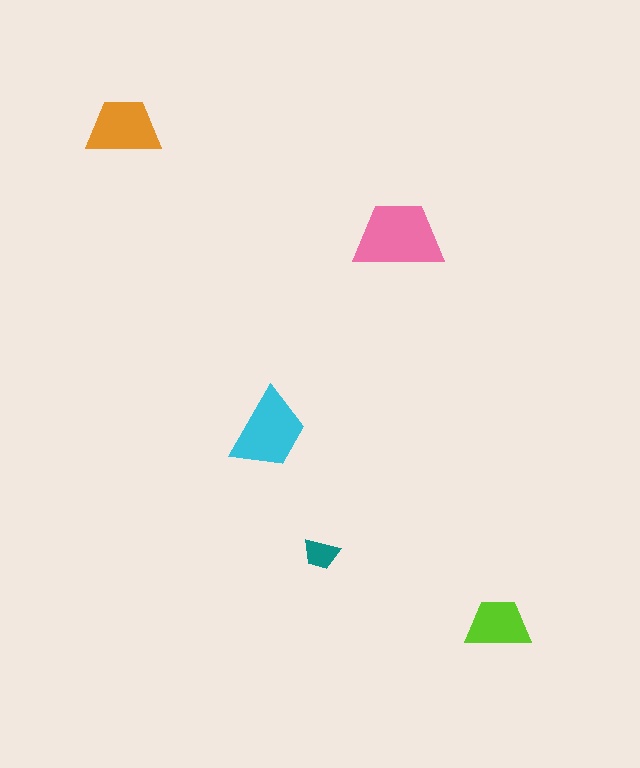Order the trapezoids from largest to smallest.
the pink one, the cyan one, the orange one, the lime one, the teal one.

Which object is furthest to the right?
The lime trapezoid is rightmost.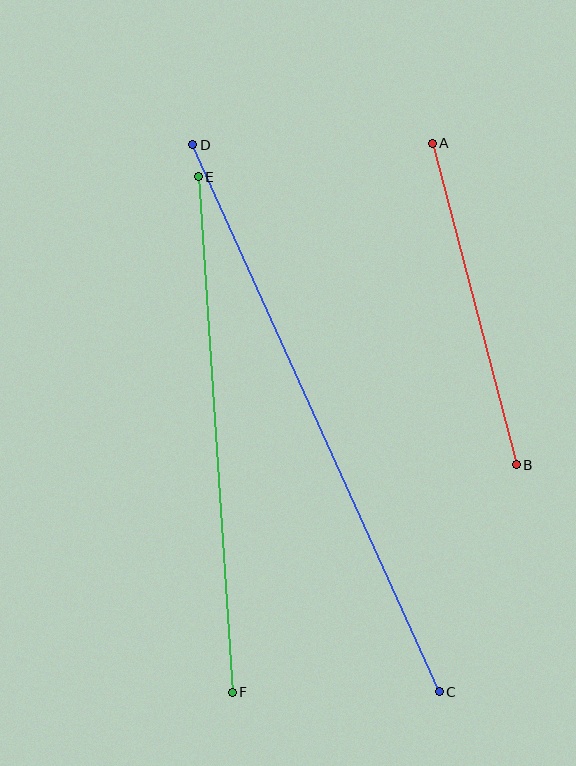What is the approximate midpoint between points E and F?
The midpoint is at approximately (215, 434) pixels.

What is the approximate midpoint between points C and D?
The midpoint is at approximately (316, 418) pixels.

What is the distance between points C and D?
The distance is approximately 600 pixels.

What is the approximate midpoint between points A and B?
The midpoint is at approximately (474, 304) pixels.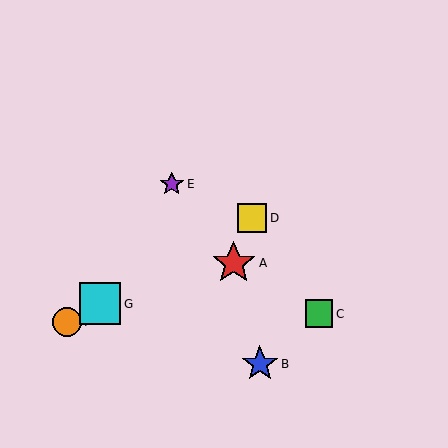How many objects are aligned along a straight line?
3 objects (D, F, G) are aligned along a straight line.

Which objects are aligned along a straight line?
Objects D, F, G are aligned along a straight line.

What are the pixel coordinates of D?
Object D is at (252, 218).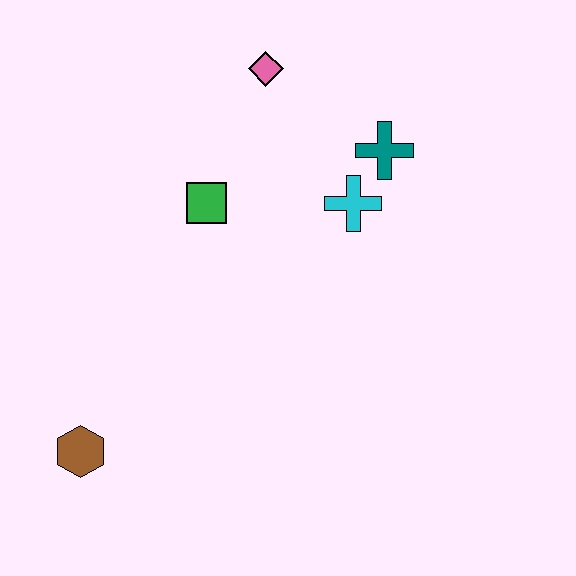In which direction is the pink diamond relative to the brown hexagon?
The pink diamond is above the brown hexagon.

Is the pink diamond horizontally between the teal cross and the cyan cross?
No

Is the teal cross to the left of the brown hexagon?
No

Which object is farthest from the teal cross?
The brown hexagon is farthest from the teal cross.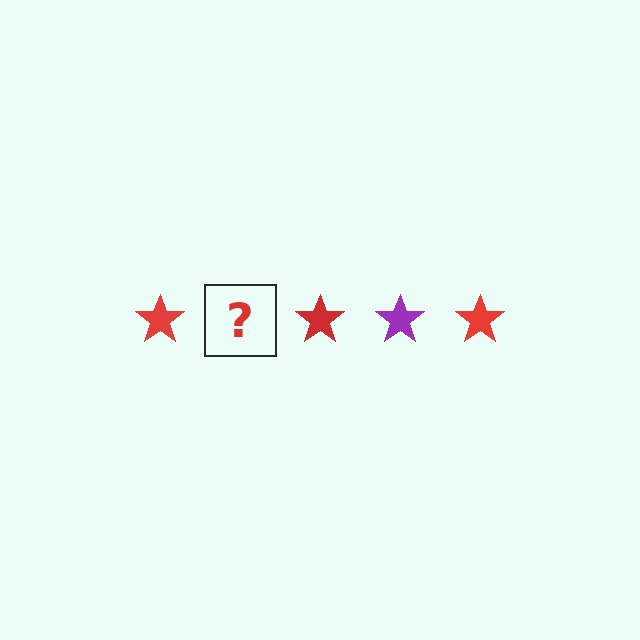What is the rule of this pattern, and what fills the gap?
The rule is that the pattern cycles through red, purple stars. The gap should be filled with a purple star.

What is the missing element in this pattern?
The missing element is a purple star.